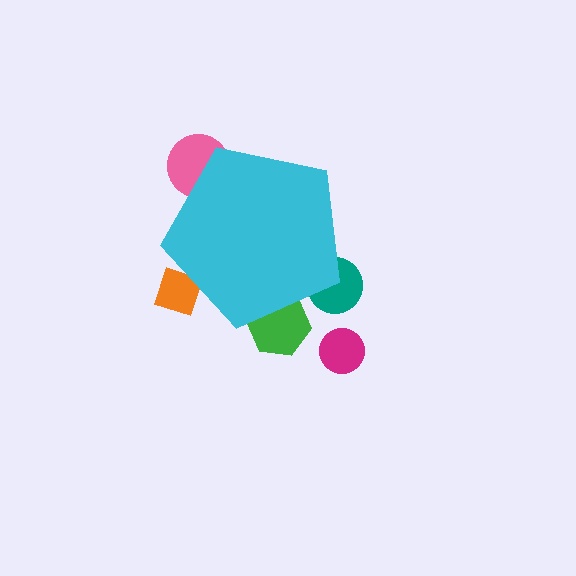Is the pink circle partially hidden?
Yes, the pink circle is partially hidden behind the cyan pentagon.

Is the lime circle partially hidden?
Yes, the lime circle is partially hidden behind the cyan pentagon.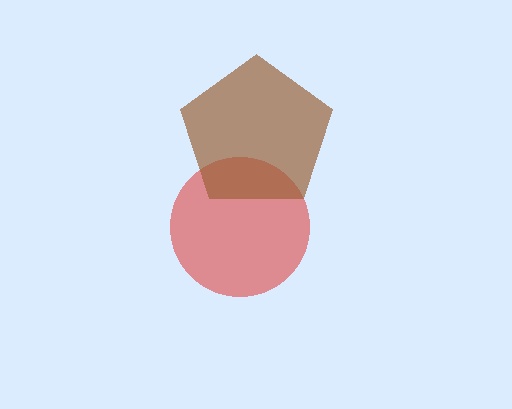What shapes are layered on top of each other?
The layered shapes are: a red circle, a brown pentagon.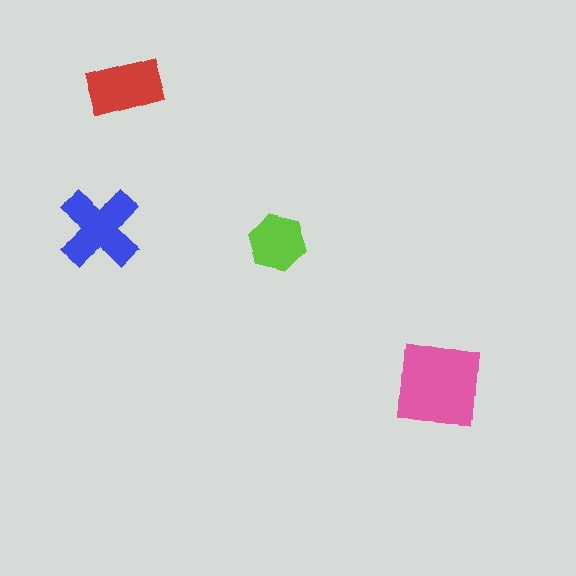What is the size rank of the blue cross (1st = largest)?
2nd.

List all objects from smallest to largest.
The lime hexagon, the red rectangle, the blue cross, the pink square.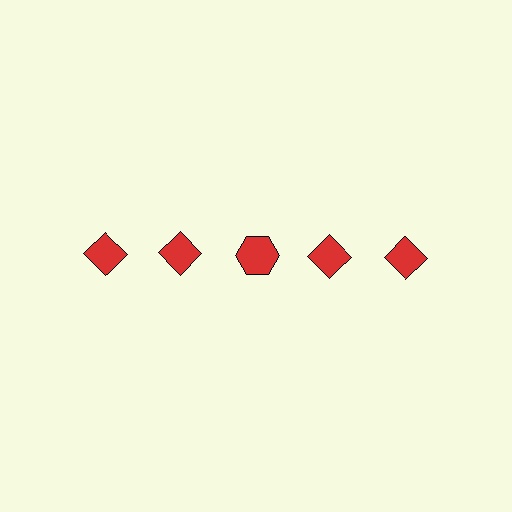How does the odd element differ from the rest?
It has a different shape: hexagon instead of diamond.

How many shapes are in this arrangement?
There are 5 shapes arranged in a grid pattern.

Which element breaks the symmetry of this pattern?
The red hexagon in the top row, center column breaks the symmetry. All other shapes are red diamonds.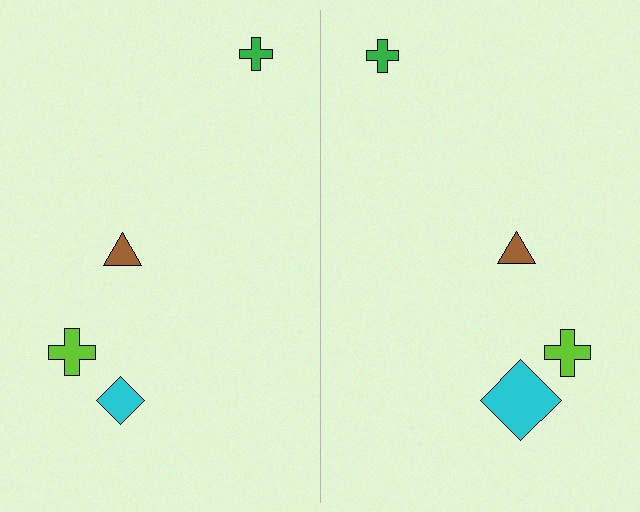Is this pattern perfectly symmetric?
No, the pattern is not perfectly symmetric. The cyan diamond on the right side has a different size than its mirror counterpart.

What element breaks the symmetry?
The cyan diamond on the right side has a different size than its mirror counterpart.